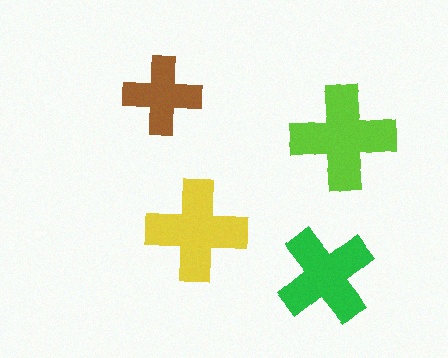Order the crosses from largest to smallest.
the lime one, the yellow one, the green one, the brown one.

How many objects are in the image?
There are 4 objects in the image.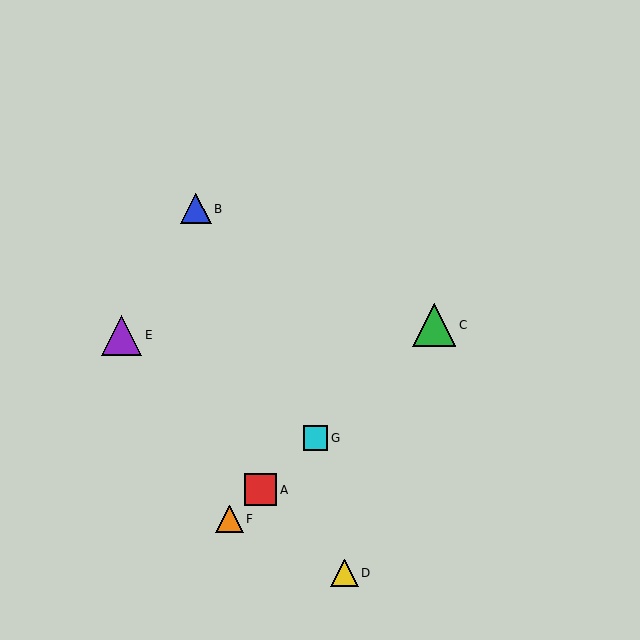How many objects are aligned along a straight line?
4 objects (A, C, F, G) are aligned along a straight line.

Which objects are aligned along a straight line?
Objects A, C, F, G are aligned along a straight line.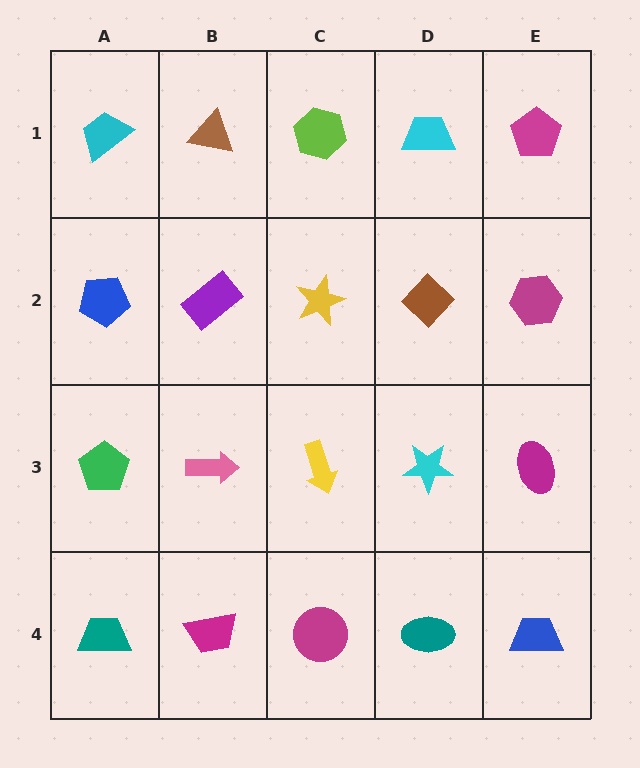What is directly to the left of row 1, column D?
A lime hexagon.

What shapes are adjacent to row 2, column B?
A brown triangle (row 1, column B), a pink arrow (row 3, column B), a blue pentagon (row 2, column A), a yellow star (row 2, column C).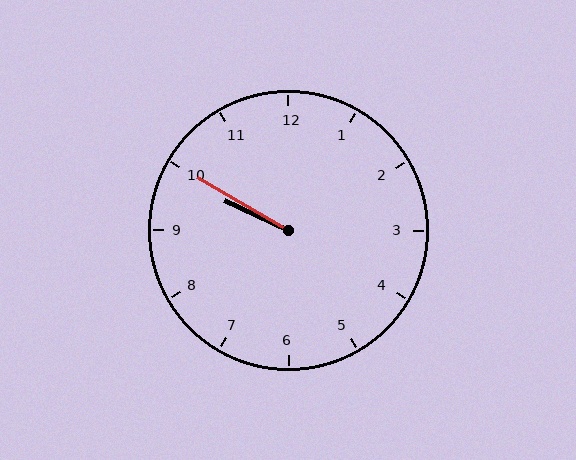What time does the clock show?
9:50.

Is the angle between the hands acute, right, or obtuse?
It is acute.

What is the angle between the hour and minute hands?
Approximately 5 degrees.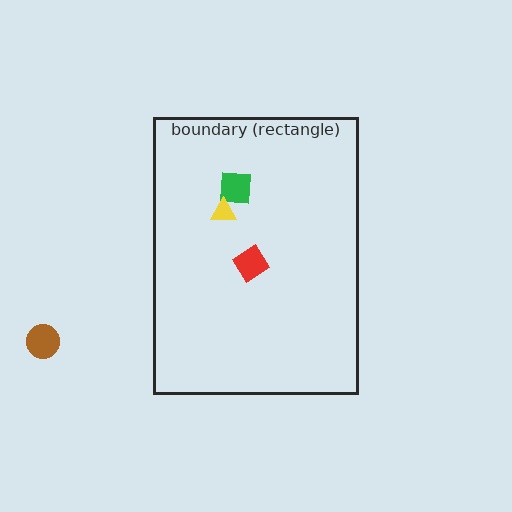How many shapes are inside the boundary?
3 inside, 1 outside.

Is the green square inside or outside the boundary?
Inside.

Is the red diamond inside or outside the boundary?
Inside.